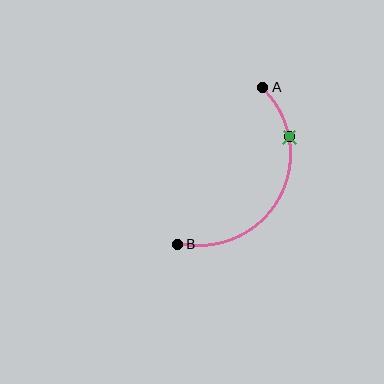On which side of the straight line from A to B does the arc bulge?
The arc bulges to the right of the straight line connecting A and B.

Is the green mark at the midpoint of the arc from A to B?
No. The green mark lies on the arc but is closer to endpoint A. The arc midpoint would be at the point on the curve equidistant along the arc from both A and B.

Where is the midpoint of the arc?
The arc midpoint is the point on the curve farthest from the straight line joining A and B. It sits to the right of that line.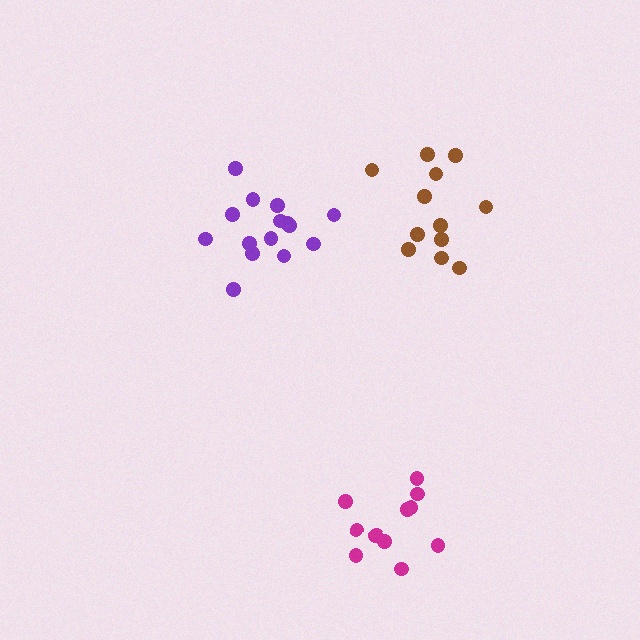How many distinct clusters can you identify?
There are 3 distinct clusters.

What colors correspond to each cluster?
The clusters are colored: purple, magenta, brown.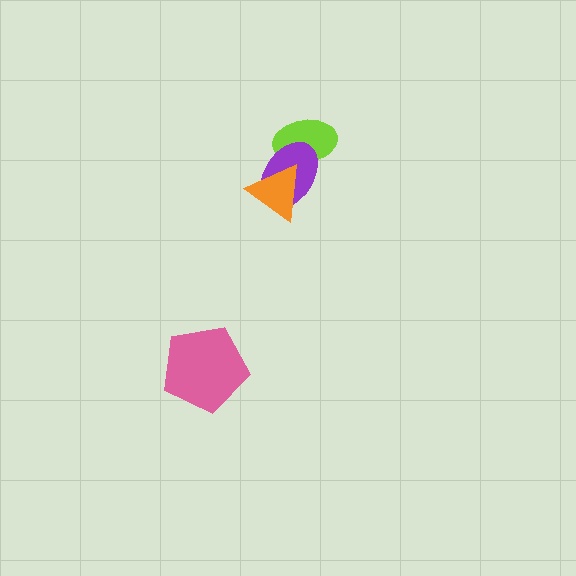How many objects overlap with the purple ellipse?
2 objects overlap with the purple ellipse.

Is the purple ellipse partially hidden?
Yes, it is partially covered by another shape.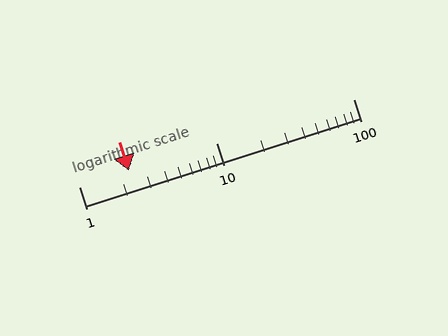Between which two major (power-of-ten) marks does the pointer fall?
The pointer is between 1 and 10.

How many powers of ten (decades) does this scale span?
The scale spans 2 decades, from 1 to 100.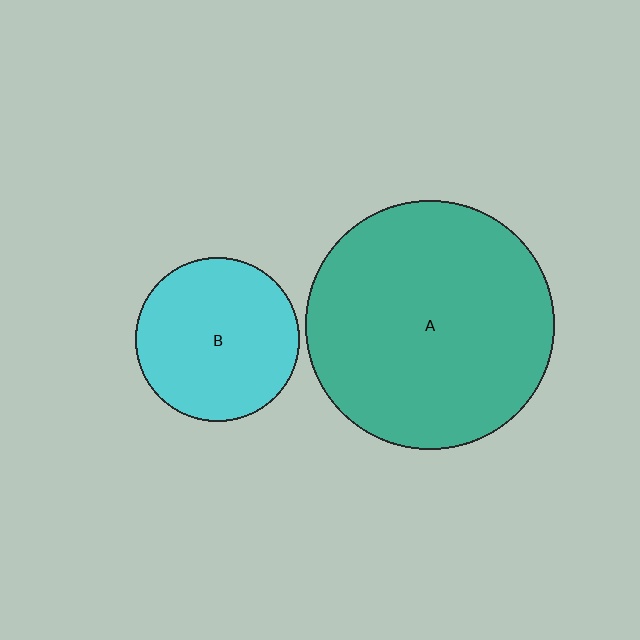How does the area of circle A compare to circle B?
Approximately 2.3 times.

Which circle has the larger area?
Circle A (teal).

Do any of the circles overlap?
No, none of the circles overlap.